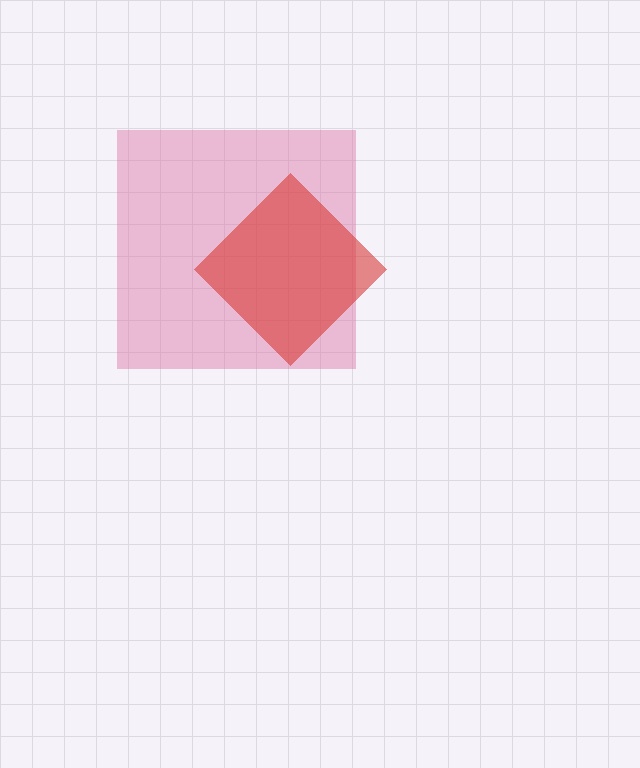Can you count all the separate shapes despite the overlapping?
Yes, there are 2 separate shapes.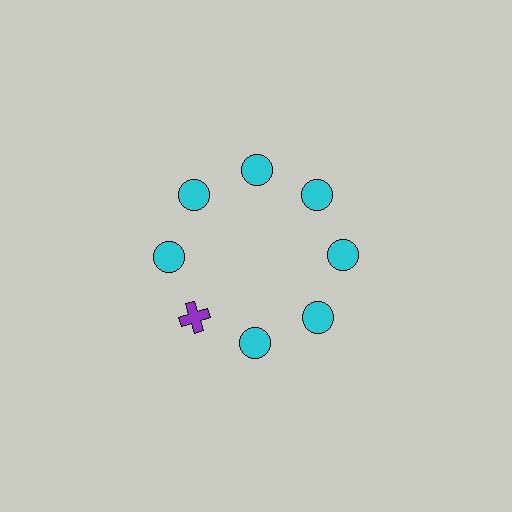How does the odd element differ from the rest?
It differs in both color (purple instead of cyan) and shape (cross instead of circle).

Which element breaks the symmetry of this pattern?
The purple cross at roughly the 8 o'clock position breaks the symmetry. All other shapes are cyan circles.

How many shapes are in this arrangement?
There are 8 shapes arranged in a ring pattern.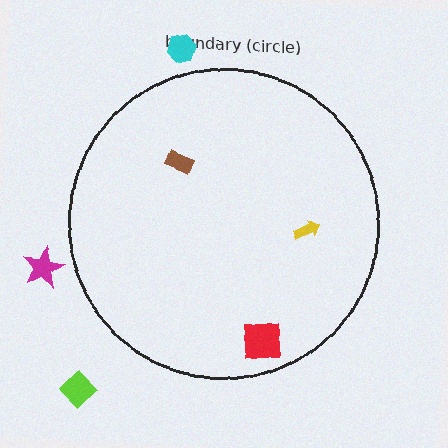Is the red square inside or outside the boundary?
Inside.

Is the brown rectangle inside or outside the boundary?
Inside.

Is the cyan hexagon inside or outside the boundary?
Outside.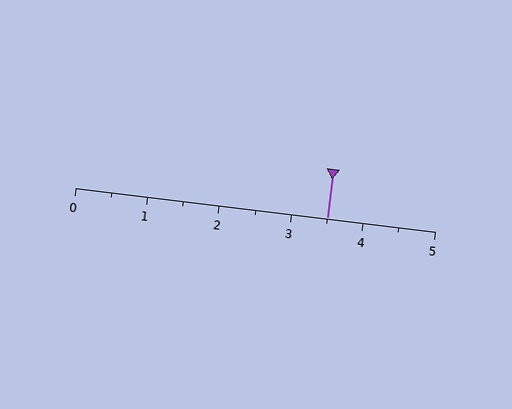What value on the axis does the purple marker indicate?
The marker indicates approximately 3.5.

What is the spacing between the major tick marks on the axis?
The major ticks are spaced 1 apart.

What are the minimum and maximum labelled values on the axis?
The axis runs from 0 to 5.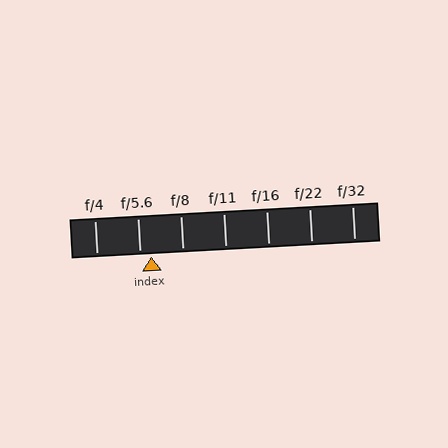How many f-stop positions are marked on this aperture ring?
There are 7 f-stop positions marked.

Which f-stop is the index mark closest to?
The index mark is closest to f/5.6.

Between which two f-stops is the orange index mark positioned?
The index mark is between f/5.6 and f/8.